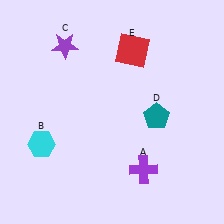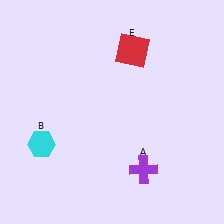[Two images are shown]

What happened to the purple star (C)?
The purple star (C) was removed in Image 2. It was in the top-left area of Image 1.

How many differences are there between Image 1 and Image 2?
There are 2 differences between the two images.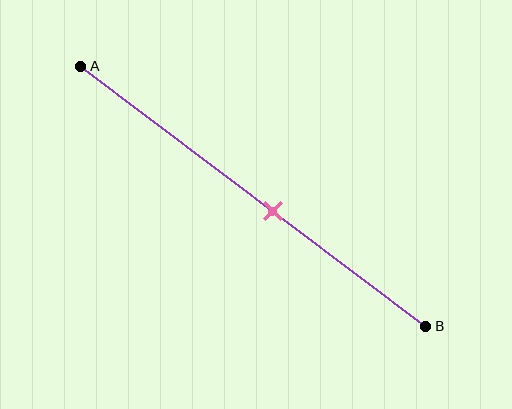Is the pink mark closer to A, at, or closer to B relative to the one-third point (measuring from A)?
The pink mark is closer to point B than the one-third point of segment AB.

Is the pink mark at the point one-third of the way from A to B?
No, the mark is at about 55% from A, not at the 33% one-third point.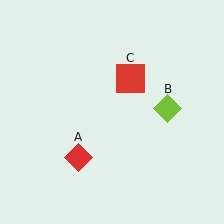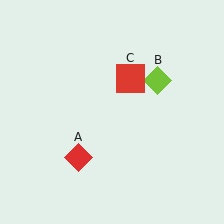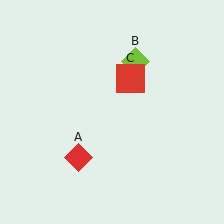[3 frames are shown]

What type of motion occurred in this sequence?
The lime diamond (object B) rotated counterclockwise around the center of the scene.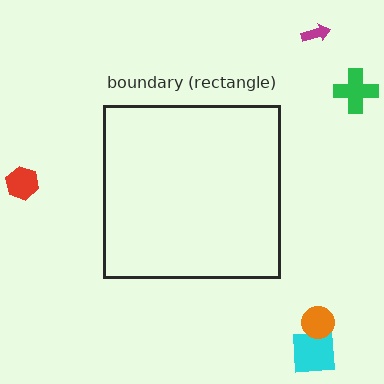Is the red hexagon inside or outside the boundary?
Outside.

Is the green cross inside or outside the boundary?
Outside.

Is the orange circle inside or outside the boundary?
Outside.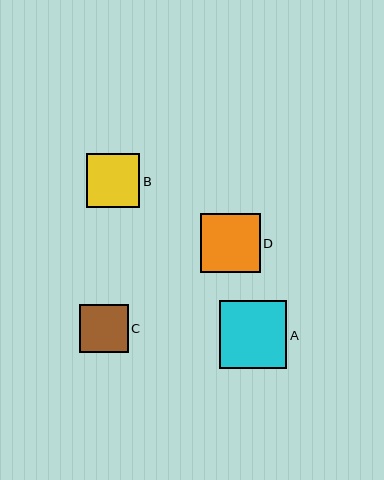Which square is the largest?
Square A is the largest with a size of approximately 67 pixels.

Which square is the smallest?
Square C is the smallest with a size of approximately 49 pixels.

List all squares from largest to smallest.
From largest to smallest: A, D, B, C.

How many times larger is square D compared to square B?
Square D is approximately 1.1 times the size of square B.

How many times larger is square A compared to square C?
Square A is approximately 1.4 times the size of square C.